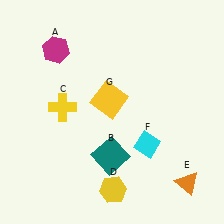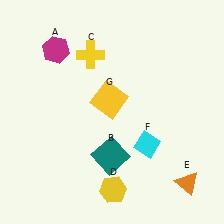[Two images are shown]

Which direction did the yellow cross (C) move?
The yellow cross (C) moved up.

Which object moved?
The yellow cross (C) moved up.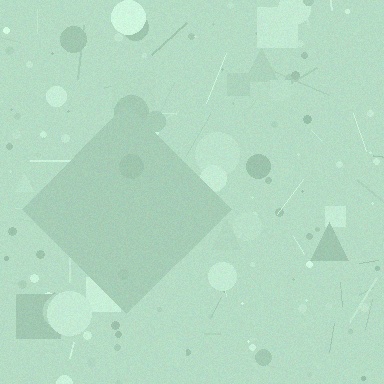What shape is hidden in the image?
A diamond is hidden in the image.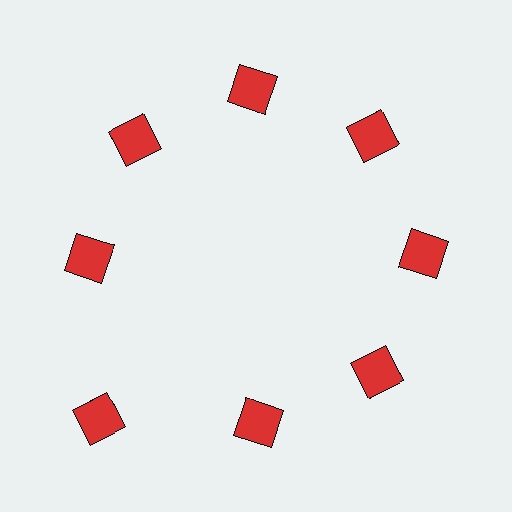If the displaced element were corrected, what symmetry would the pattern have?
It would have 8-fold rotational symmetry — the pattern would map onto itself every 45 degrees.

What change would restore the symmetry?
The symmetry would be restored by moving it inward, back onto the ring so that all 8 squares sit at equal angles and equal distance from the center.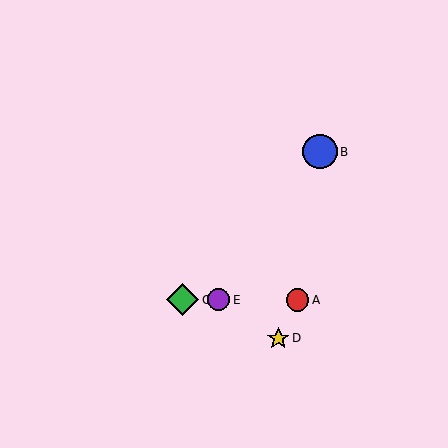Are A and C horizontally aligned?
Yes, both are at y≈300.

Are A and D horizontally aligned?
No, A is at y≈300 and D is at y≈338.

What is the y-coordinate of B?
Object B is at y≈152.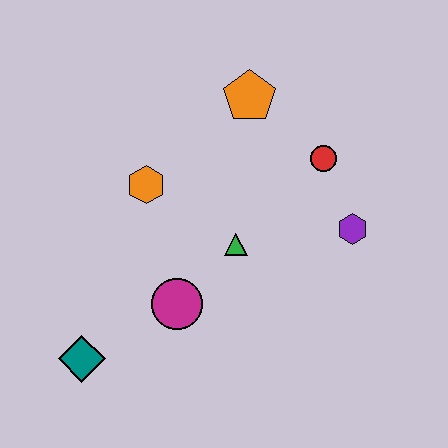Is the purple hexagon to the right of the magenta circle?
Yes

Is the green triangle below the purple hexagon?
Yes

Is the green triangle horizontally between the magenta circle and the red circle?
Yes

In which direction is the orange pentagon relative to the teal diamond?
The orange pentagon is above the teal diamond.